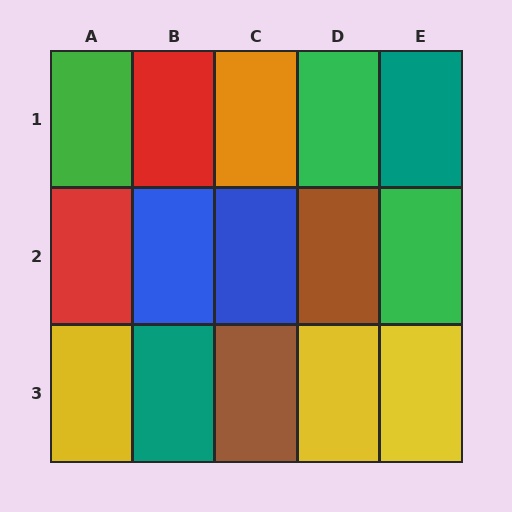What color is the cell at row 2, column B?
Blue.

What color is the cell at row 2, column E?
Green.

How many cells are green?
3 cells are green.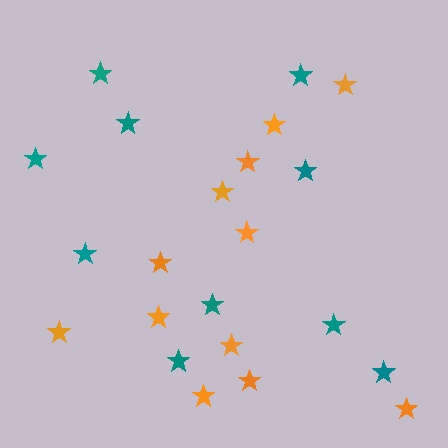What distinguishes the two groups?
There are 2 groups: one group of teal stars (10) and one group of orange stars (12).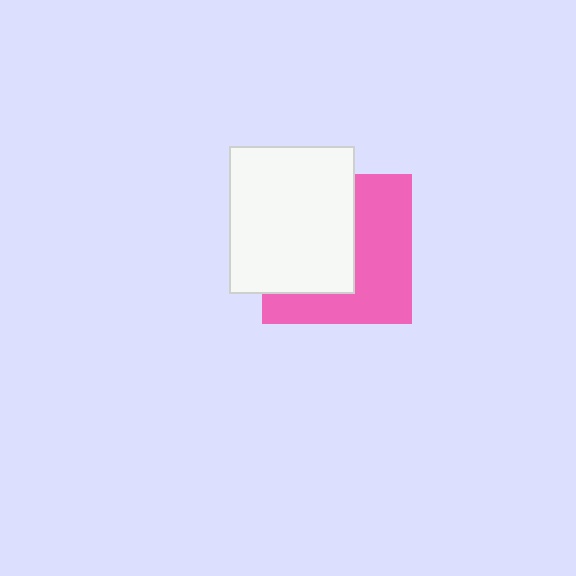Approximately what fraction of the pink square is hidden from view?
Roughly 50% of the pink square is hidden behind the white rectangle.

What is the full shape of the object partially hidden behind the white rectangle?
The partially hidden object is a pink square.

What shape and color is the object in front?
The object in front is a white rectangle.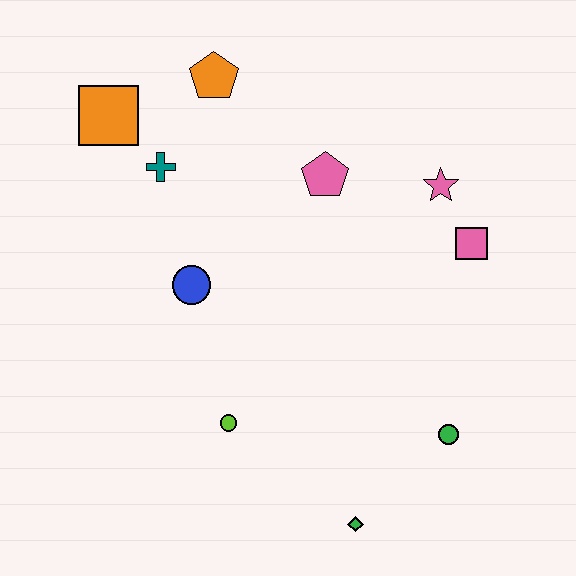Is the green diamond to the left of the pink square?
Yes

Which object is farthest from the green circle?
The orange square is farthest from the green circle.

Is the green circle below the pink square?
Yes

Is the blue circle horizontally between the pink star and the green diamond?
No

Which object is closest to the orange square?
The teal cross is closest to the orange square.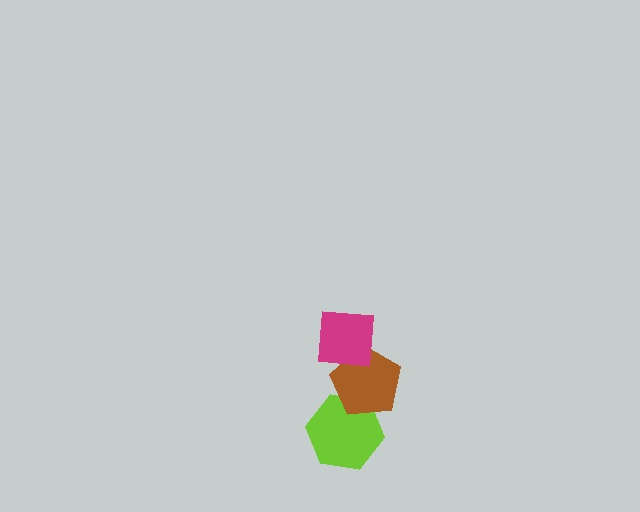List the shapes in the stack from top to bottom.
From top to bottom: the magenta square, the brown pentagon, the lime hexagon.